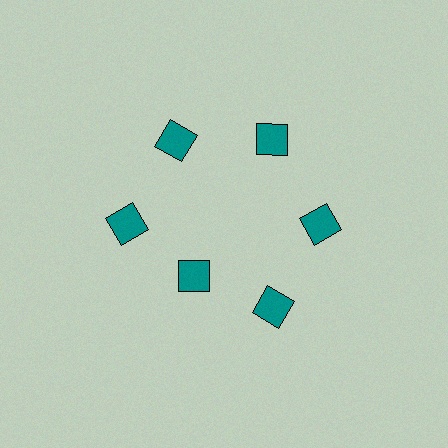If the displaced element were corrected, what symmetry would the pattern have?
It would have 6-fold rotational symmetry — the pattern would map onto itself every 60 degrees.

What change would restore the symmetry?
The symmetry would be restored by moving it outward, back onto the ring so that all 6 squares sit at equal angles and equal distance from the center.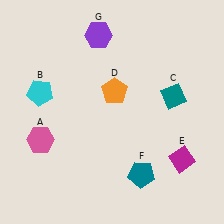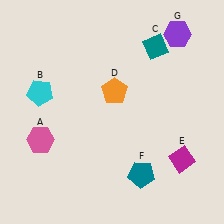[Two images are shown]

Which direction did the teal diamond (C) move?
The teal diamond (C) moved up.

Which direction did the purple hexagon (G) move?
The purple hexagon (G) moved right.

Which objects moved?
The objects that moved are: the teal diamond (C), the purple hexagon (G).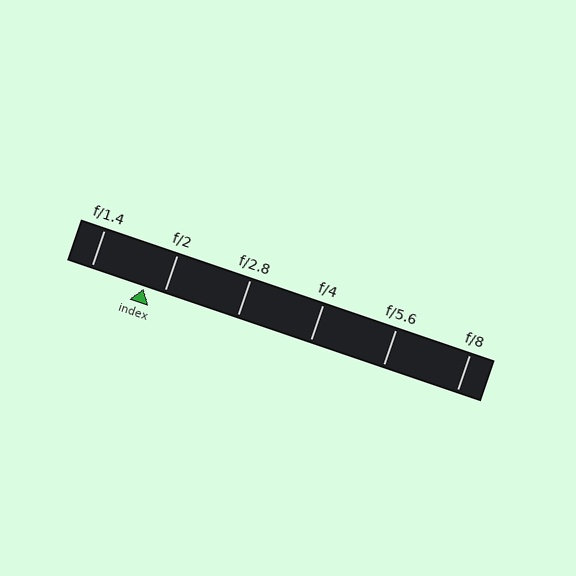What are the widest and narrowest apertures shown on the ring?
The widest aperture shown is f/1.4 and the narrowest is f/8.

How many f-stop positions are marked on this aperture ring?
There are 6 f-stop positions marked.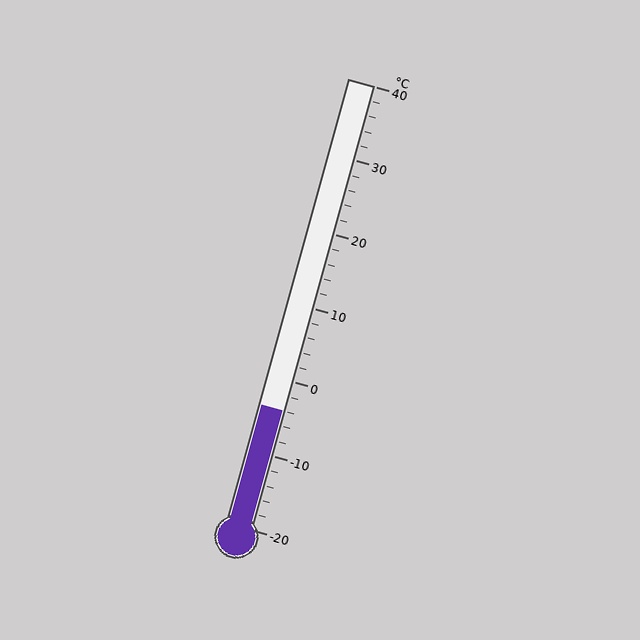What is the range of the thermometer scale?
The thermometer scale ranges from -20°C to 40°C.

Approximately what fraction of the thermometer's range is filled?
The thermometer is filled to approximately 25% of its range.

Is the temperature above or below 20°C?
The temperature is below 20°C.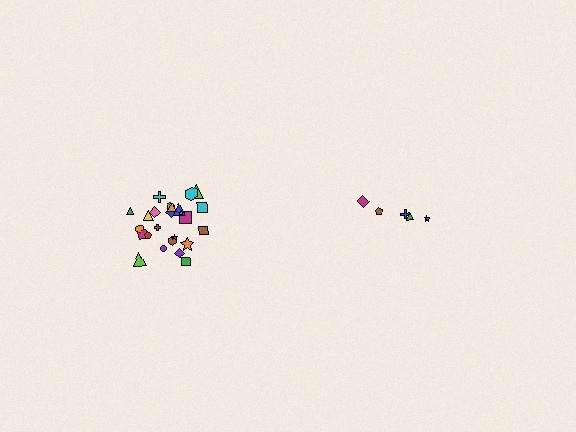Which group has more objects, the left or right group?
The left group.